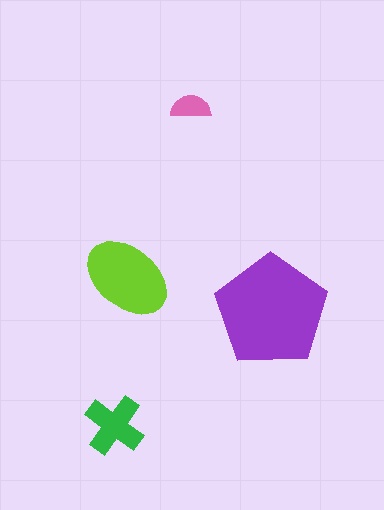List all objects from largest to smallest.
The purple pentagon, the lime ellipse, the green cross, the pink semicircle.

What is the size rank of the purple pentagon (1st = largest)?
1st.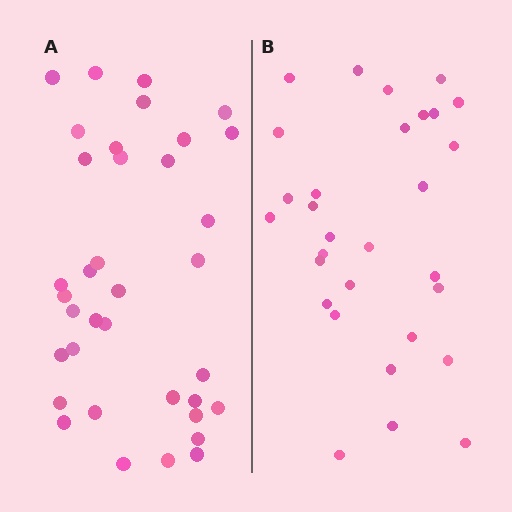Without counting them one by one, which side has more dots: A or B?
Region A (the left region) has more dots.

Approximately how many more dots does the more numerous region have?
Region A has about 6 more dots than region B.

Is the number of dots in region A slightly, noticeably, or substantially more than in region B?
Region A has only slightly more — the two regions are fairly close. The ratio is roughly 1.2 to 1.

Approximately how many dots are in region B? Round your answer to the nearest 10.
About 30 dots.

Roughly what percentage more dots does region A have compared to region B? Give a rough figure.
About 20% more.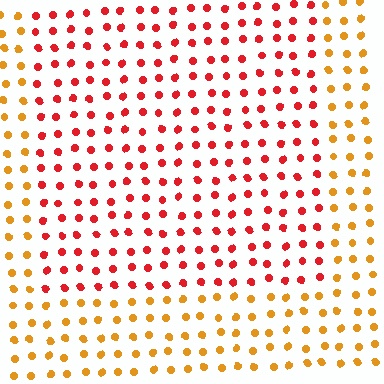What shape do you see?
I see a rectangle.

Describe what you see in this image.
The image is filled with small orange elements in a uniform arrangement. A rectangle-shaped region is visible where the elements are tinted to a slightly different hue, forming a subtle color boundary.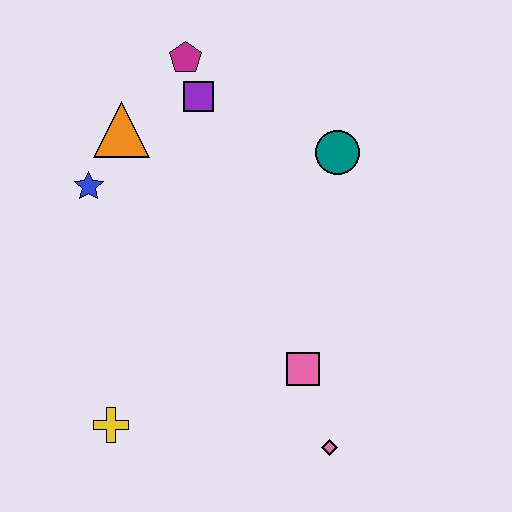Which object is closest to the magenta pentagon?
The purple square is closest to the magenta pentagon.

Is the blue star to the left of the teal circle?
Yes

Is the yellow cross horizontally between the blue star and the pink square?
Yes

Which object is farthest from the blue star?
The pink diamond is farthest from the blue star.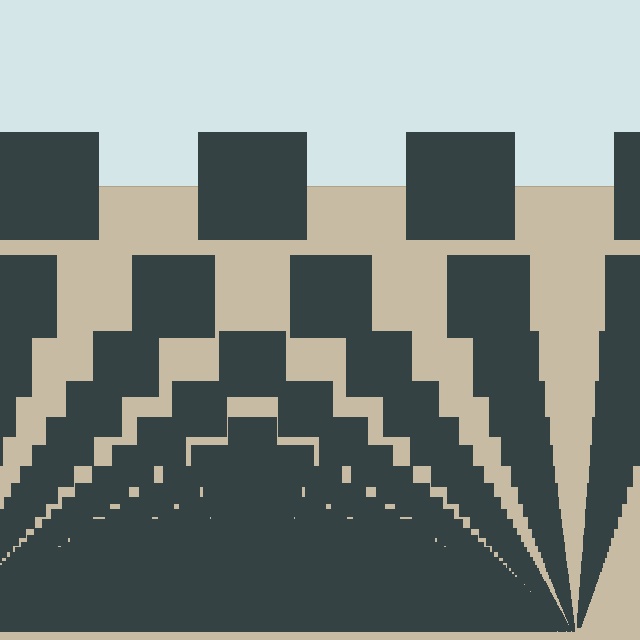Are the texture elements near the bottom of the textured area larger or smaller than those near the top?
Smaller. The gradient is inverted — elements near the bottom are smaller and denser.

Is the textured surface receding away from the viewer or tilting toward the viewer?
The surface appears to tilt toward the viewer. Texture elements get larger and sparser toward the top.